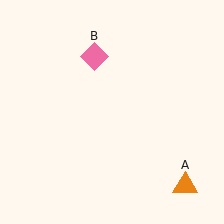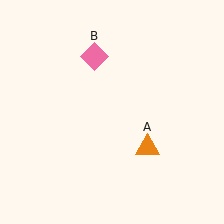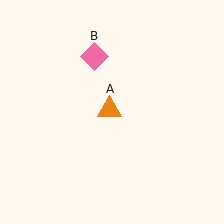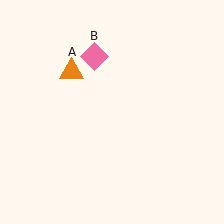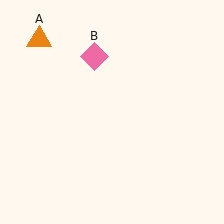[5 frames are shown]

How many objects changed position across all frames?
1 object changed position: orange triangle (object A).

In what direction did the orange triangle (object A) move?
The orange triangle (object A) moved up and to the left.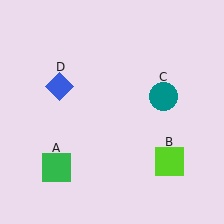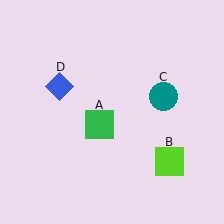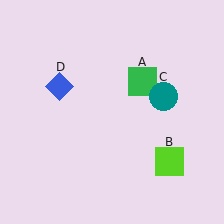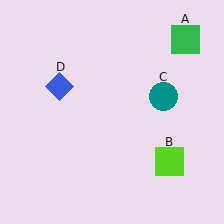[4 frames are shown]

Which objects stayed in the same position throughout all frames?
Lime square (object B) and teal circle (object C) and blue diamond (object D) remained stationary.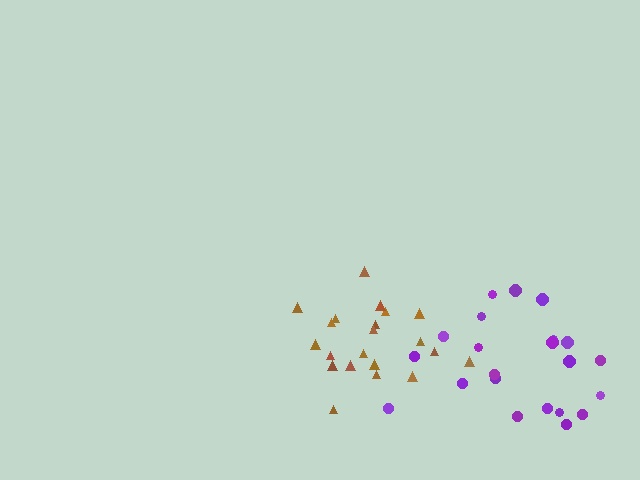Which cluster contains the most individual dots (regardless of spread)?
Purple (22).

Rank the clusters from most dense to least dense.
brown, purple.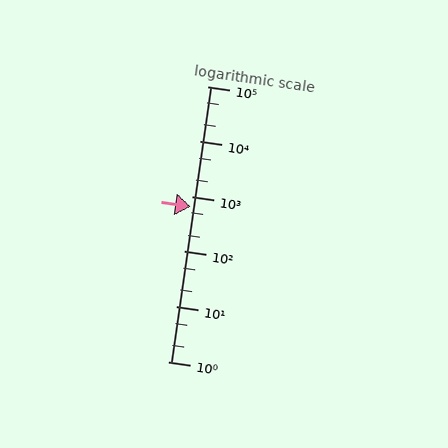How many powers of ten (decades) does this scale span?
The scale spans 5 decades, from 1 to 100000.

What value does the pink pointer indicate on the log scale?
The pointer indicates approximately 650.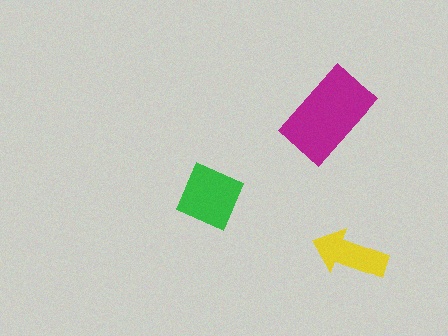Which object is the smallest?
The yellow arrow.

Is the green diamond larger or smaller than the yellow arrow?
Larger.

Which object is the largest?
The magenta rectangle.